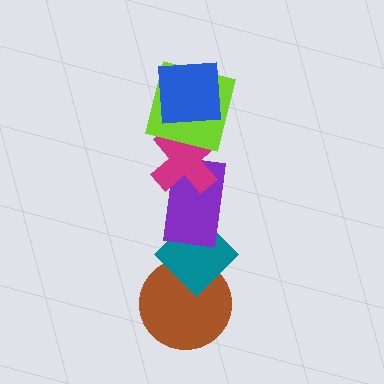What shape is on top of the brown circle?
The teal diamond is on top of the brown circle.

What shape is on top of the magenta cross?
The lime square is on top of the magenta cross.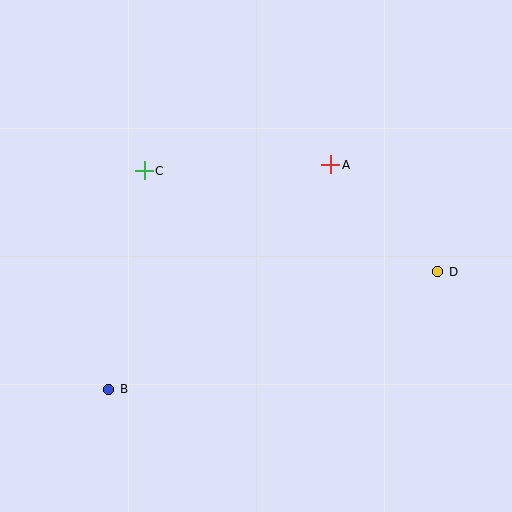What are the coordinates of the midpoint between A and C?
The midpoint between A and C is at (238, 168).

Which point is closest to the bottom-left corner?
Point B is closest to the bottom-left corner.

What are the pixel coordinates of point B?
Point B is at (109, 389).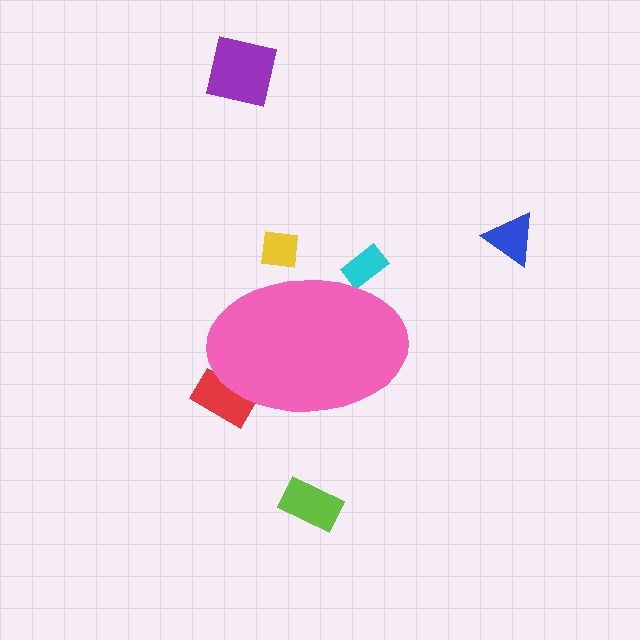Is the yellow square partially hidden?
Yes, the yellow square is partially hidden behind the pink ellipse.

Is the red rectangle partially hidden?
Yes, the red rectangle is partially hidden behind the pink ellipse.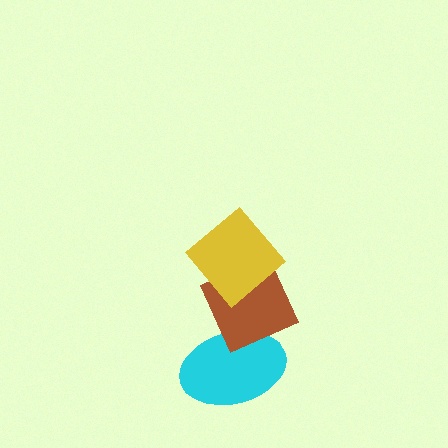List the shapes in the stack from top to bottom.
From top to bottom: the yellow diamond, the brown diamond, the cyan ellipse.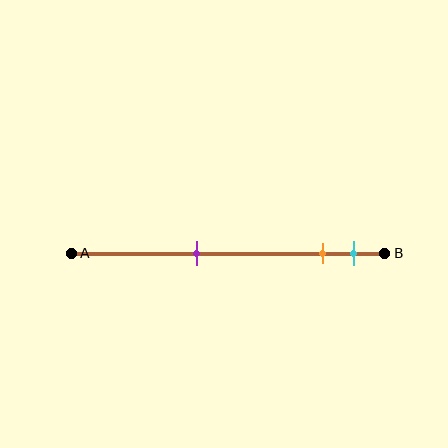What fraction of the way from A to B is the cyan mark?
The cyan mark is approximately 90% (0.9) of the way from A to B.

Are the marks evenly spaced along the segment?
No, the marks are not evenly spaced.